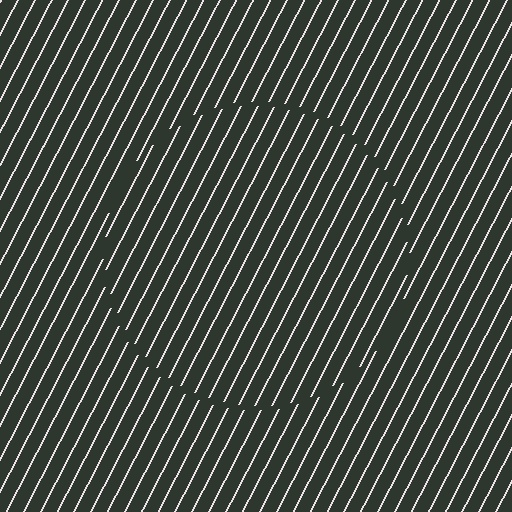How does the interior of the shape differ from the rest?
The interior of the shape contains the same grating, shifted by half a period — the contour is defined by the phase discontinuity where line-ends from the inner and outer gratings abut.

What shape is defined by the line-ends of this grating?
An illusory circle. The interior of the shape contains the same grating, shifted by half a period — the contour is defined by the phase discontinuity where line-ends from the inner and outer gratings abut.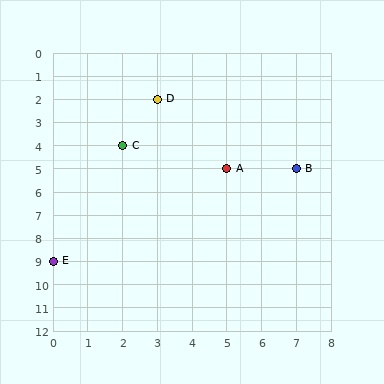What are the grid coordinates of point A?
Point A is at grid coordinates (5, 5).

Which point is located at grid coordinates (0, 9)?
Point E is at (0, 9).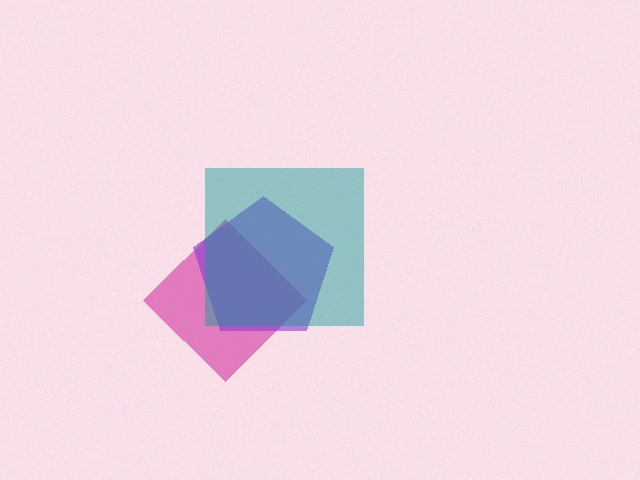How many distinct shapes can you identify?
There are 3 distinct shapes: a magenta diamond, a purple pentagon, a teal square.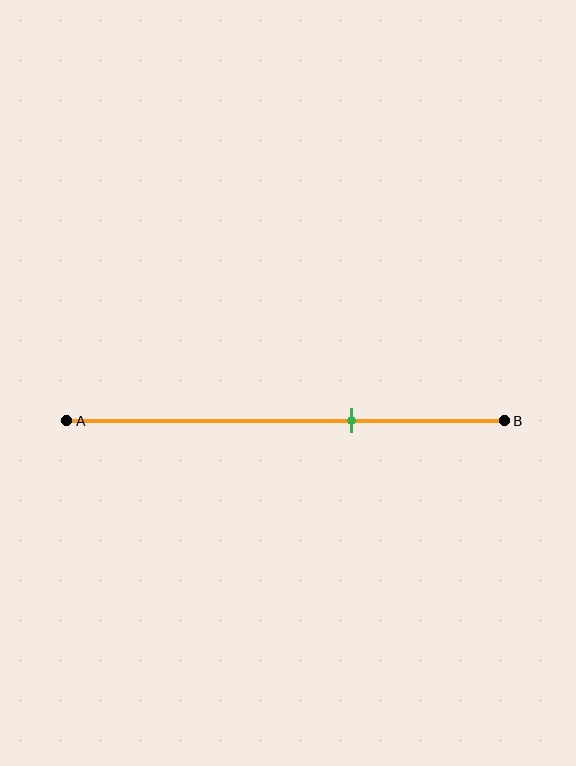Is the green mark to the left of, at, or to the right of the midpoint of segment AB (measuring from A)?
The green mark is to the right of the midpoint of segment AB.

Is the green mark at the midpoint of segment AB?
No, the mark is at about 65% from A, not at the 50% midpoint.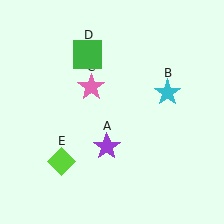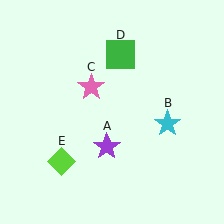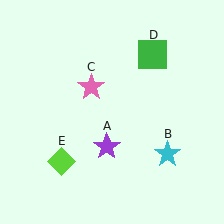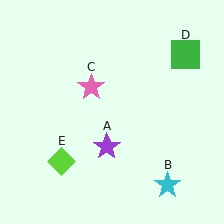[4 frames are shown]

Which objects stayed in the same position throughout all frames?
Purple star (object A) and pink star (object C) and lime diamond (object E) remained stationary.